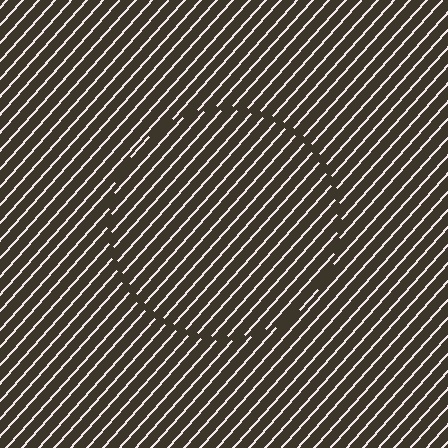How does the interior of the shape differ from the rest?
The interior of the shape contains the same grating, shifted by half a period — the contour is defined by the phase discontinuity where line-ends from the inner and outer gratings abut.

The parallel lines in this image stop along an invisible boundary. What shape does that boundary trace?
An illusory circle. The interior of the shape contains the same grating, shifted by half a period — the contour is defined by the phase discontinuity where line-ends from the inner and outer gratings abut.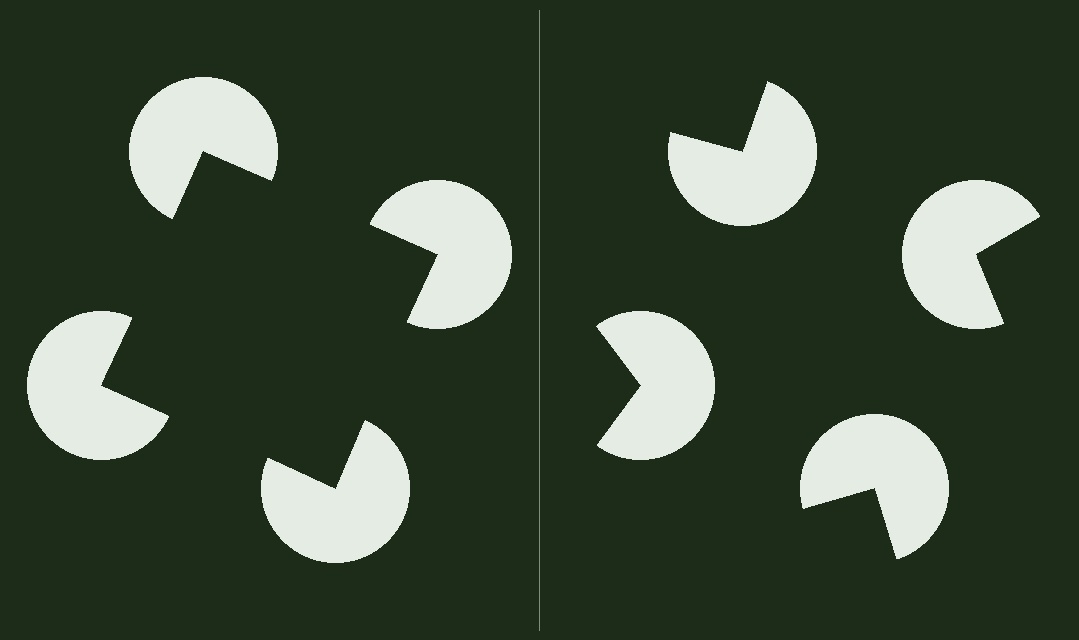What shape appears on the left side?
An illusory square.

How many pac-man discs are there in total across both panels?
8 — 4 on each side.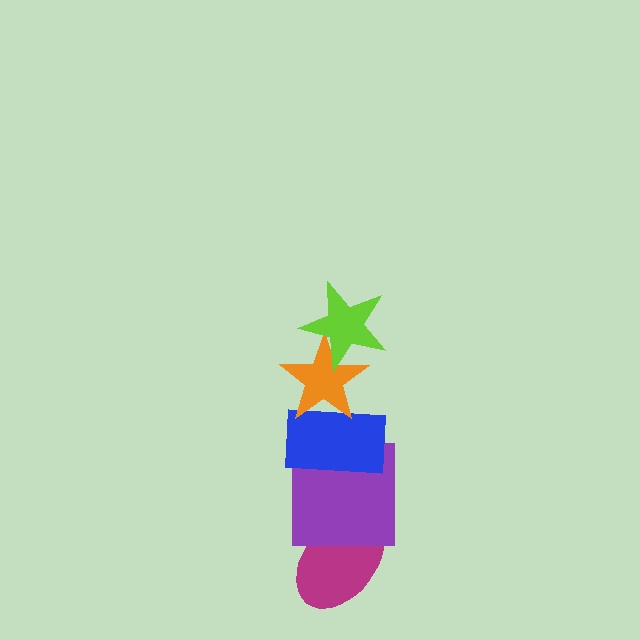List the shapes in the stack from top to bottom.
From top to bottom: the lime star, the orange star, the blue rectangle, the purple square, the magenta ellipse.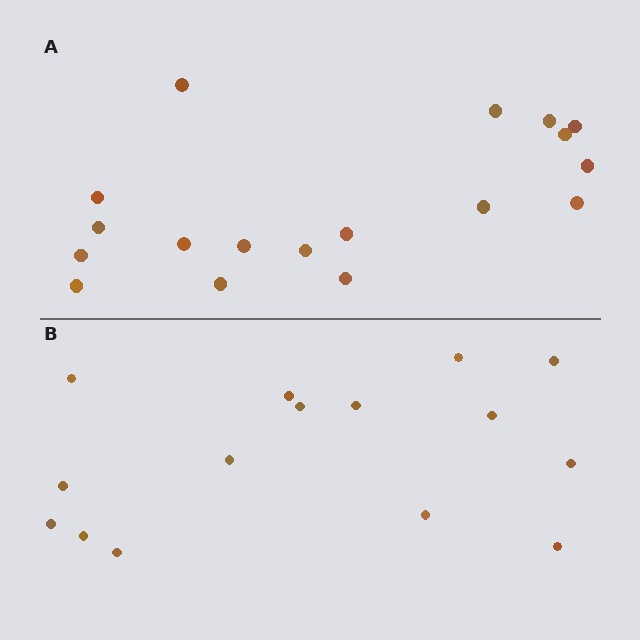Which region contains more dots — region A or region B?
Region A (the top region) has more dots.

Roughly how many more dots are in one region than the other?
Region A has just a few more — roughly 2 or 3 more dots than region B.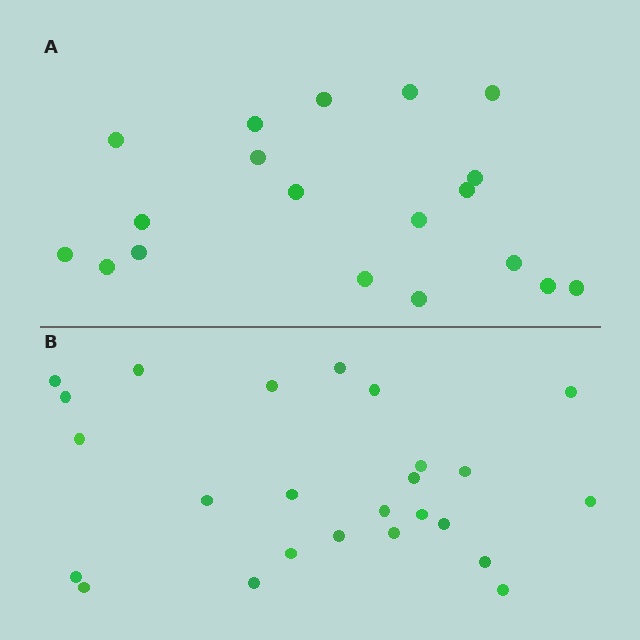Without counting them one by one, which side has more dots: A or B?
Region B (the bottom region) has more dots.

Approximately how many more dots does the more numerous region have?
Region B has about 6 more dots than region A.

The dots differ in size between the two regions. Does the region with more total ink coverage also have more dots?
No. Region A has more total ink coverage because its dots are larger, but region B actually contains more individual dots. Total area can be misleading — the number of items is what matters here.